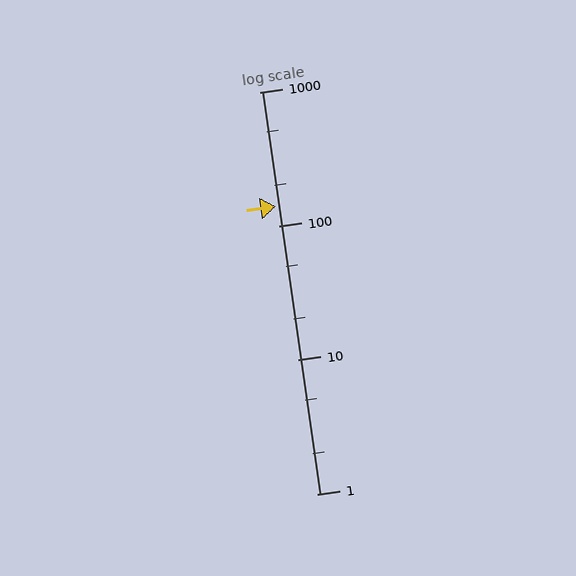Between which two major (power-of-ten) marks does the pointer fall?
The pointer is between 100 and 1000.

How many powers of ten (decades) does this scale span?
The scale spans 3 decades, from 1 to 1000.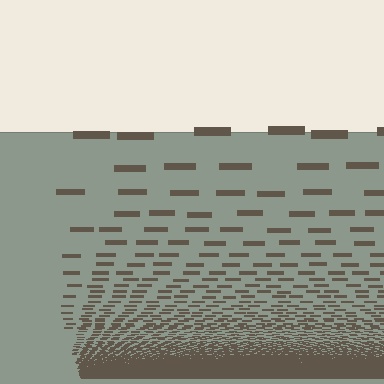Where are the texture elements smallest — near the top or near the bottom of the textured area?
Near the bottom.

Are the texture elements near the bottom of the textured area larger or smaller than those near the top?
Smaller. The gradient is inverted — elements near the bottom are smaller and denser.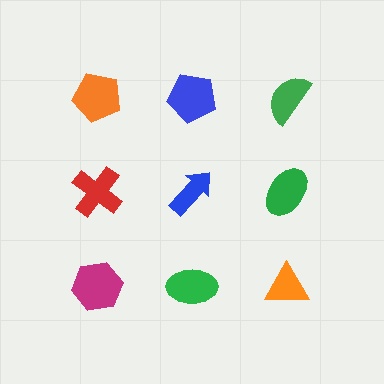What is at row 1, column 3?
A green semicircle.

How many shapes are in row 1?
3 shapes.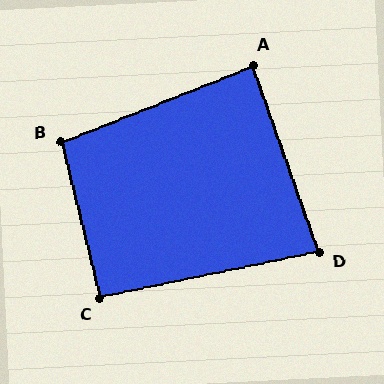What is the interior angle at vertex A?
Approximately 88 degrees (approximately right).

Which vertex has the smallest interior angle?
D, at approximately 83 degrees.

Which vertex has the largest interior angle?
B, at approximately 97 degrees.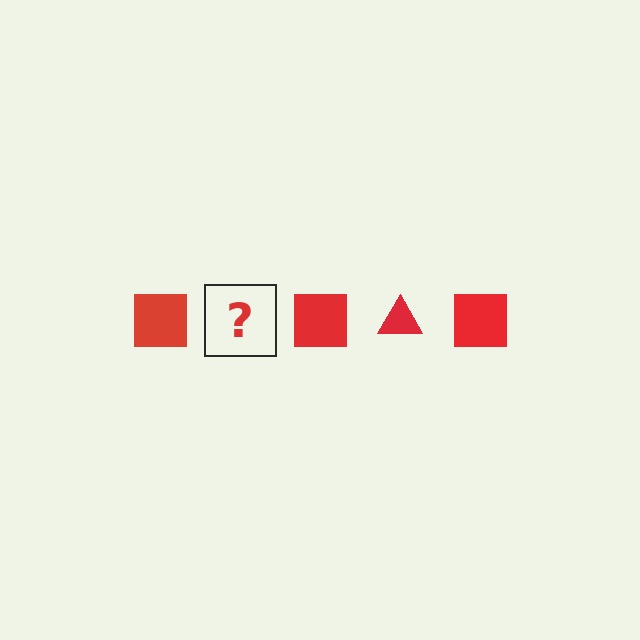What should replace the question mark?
The question mark should be replaced with a red triangle.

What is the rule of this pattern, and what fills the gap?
The rule is that the pattern cycles through square, triangle shapes in red. The gap should be filled with a red triangle.